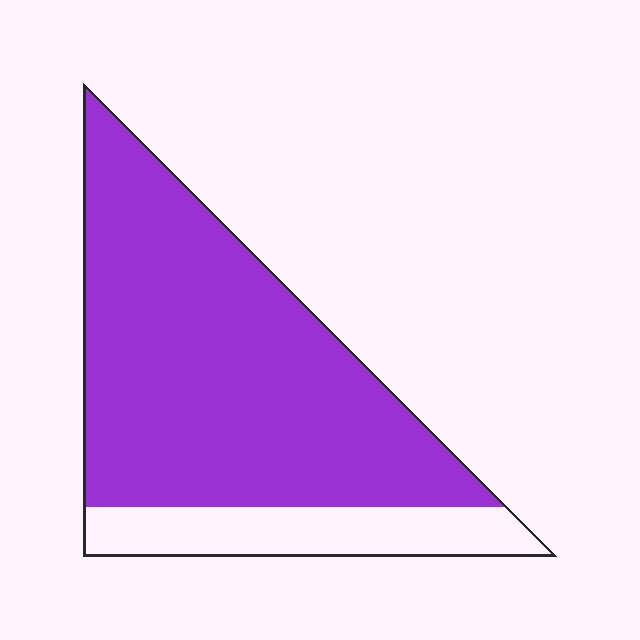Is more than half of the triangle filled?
Yes.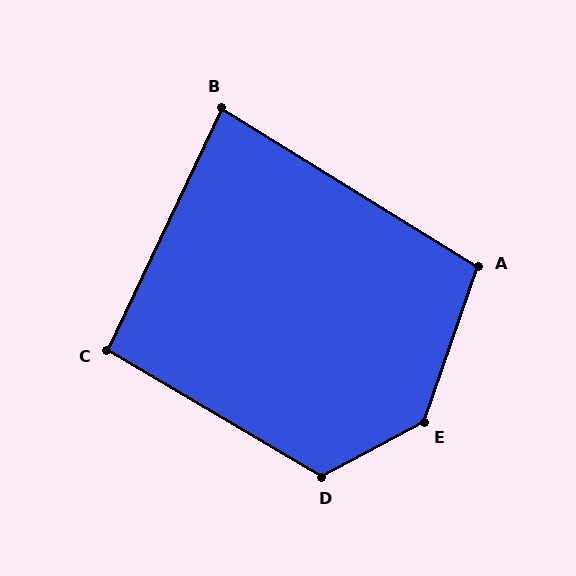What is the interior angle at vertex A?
Approximately 103 degrees (obtuse).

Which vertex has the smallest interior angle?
B, at approximately 84 degrees.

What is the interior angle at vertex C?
Approximately 95 degrees (obtuse).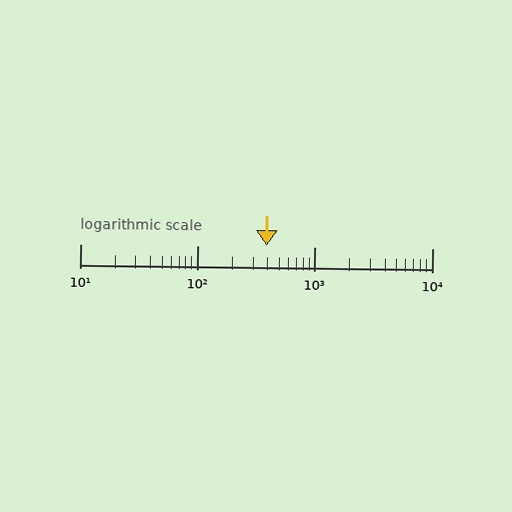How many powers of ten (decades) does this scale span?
The scale spans 3 decades, from 10 to 10000.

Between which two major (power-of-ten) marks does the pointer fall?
The pointer is between 100 and 1000.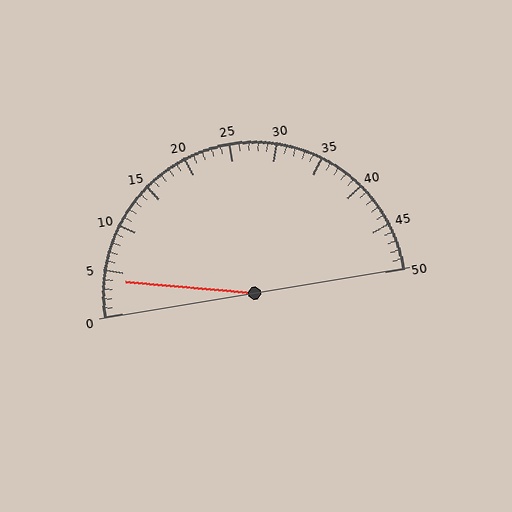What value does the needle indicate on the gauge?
The needle indicates approximately 4.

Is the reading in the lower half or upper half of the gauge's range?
The reading is in the lower half of the range (0 to 50).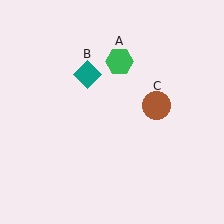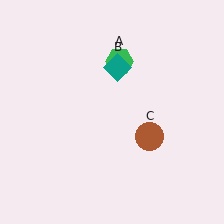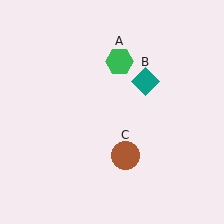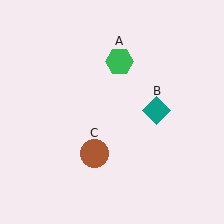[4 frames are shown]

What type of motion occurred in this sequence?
The teal diamond (object B), brown circle (object C) rotated clockwise around the center of the scene.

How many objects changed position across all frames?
2 objects changed position: teal diamond (object B), brown circle (object C).